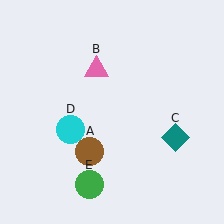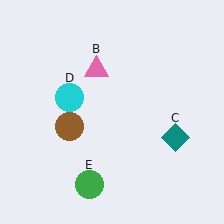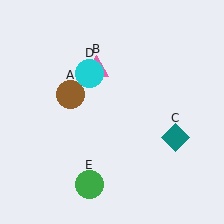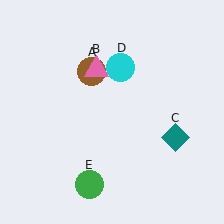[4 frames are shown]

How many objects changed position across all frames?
2 objects changed position: brown circle (object A), cyan circle (object D).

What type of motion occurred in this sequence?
The brown circle (object A), cyan circle (object D) rotated clockwise around the center of the scene.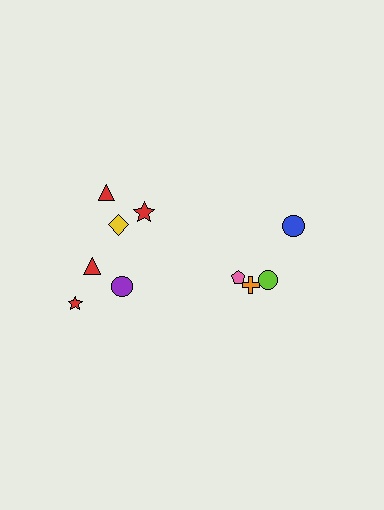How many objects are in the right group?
There are 4 objects.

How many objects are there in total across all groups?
There are 10 objects.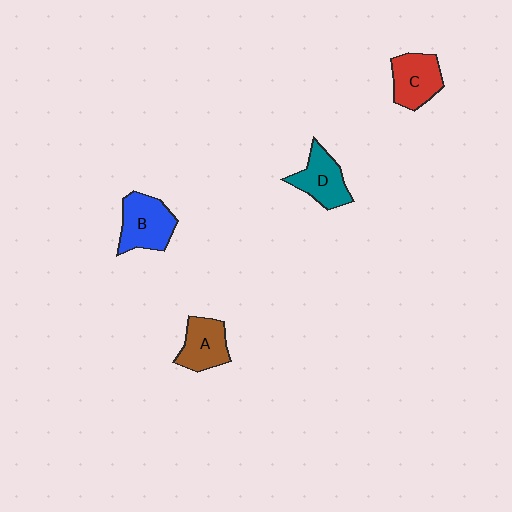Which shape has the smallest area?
Shape A (brown).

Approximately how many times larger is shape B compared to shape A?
Approximately 1.2 times.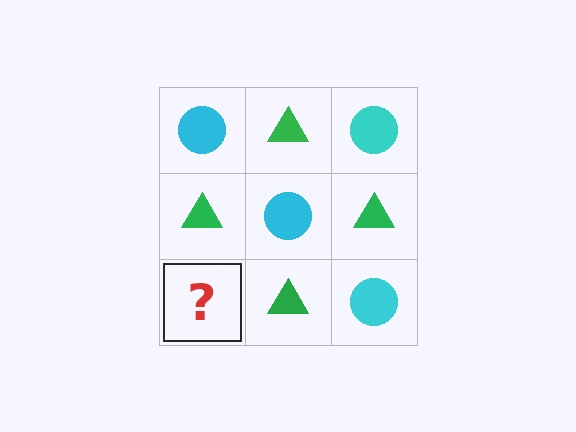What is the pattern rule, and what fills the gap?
The rule is that it alternates cyan circle and green triangle in a checkerboard pattern. The gap should be filled with a cyan circle.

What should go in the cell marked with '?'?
The missing cell should contain a cyan circle.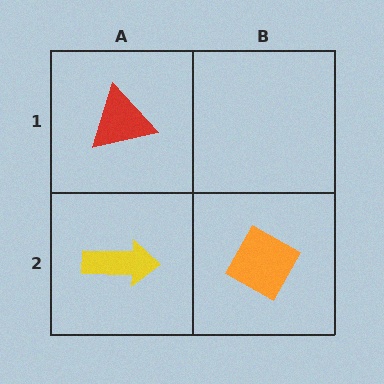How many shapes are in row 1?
1 shape.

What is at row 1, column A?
A red triangle.